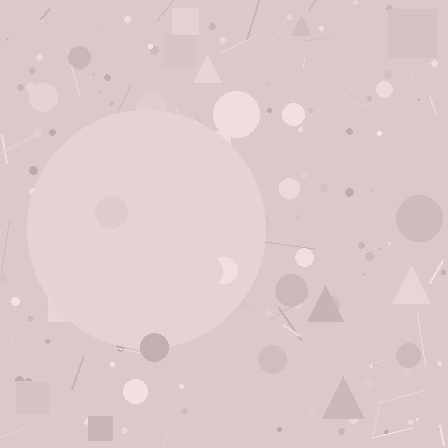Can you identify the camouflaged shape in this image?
The camouflaged shape is a circle.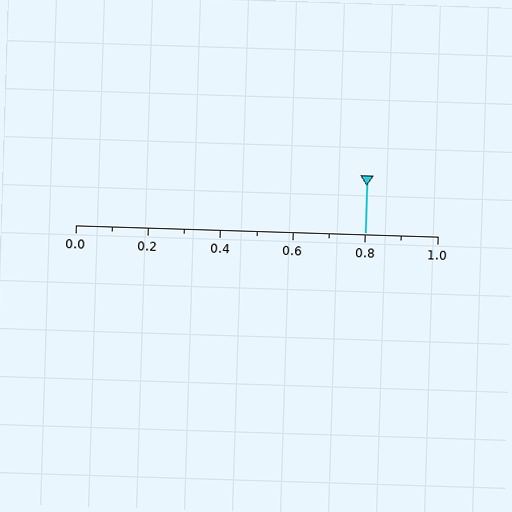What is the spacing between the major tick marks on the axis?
The major ticks are spaced 0.2 apart.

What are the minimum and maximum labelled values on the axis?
The axis runs from 0.0 to 1.0.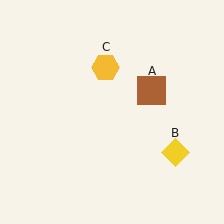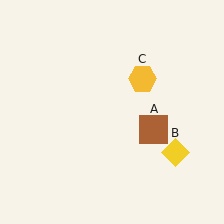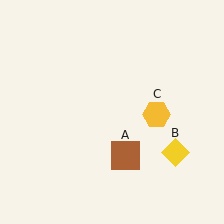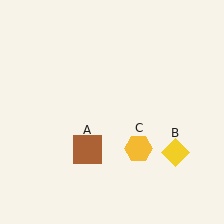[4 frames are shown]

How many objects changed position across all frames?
2 objects changed position: brown square (object A), yellow hexagon (object C).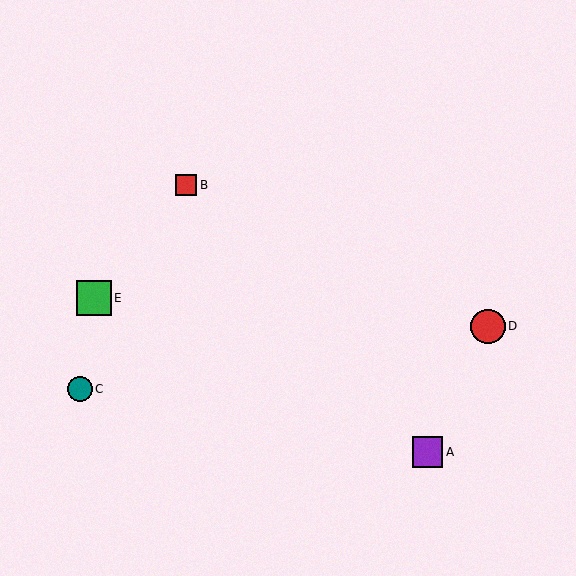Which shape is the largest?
The green square (labeled E) is the largest.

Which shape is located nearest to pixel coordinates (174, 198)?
The red square (labeled B) at (186, 185) is nearest to that location.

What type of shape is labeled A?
Shape A is a purple square.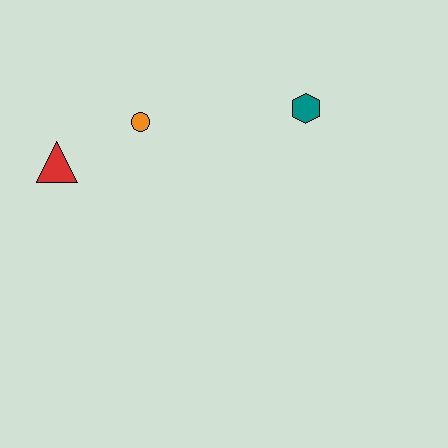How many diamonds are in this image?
There are no diamonds.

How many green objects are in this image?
There are no green objects.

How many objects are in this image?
There are 3 objects.